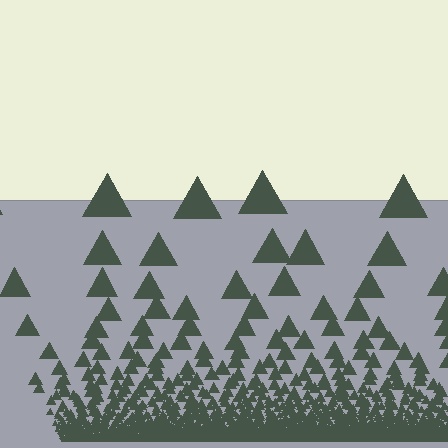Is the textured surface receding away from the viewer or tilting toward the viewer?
The surface appears to tilt toward the viewer. Texture elements get larger and sparser toward the top.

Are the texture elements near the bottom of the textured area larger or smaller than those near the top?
Smaller. The gradient is inverted — elements near the bottom are smaller and denser.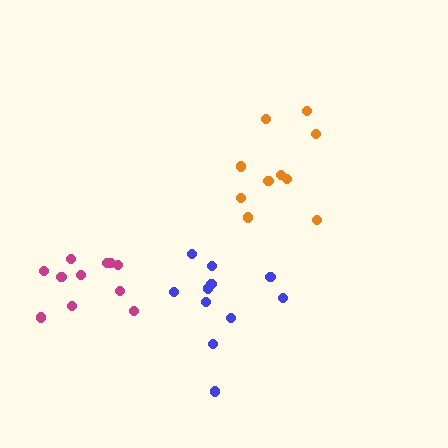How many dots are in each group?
Group 1: 11 dots, Group 2: 11 dots, Group 3: 10 dots (32 total).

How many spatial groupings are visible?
There are 3 spatial groupings.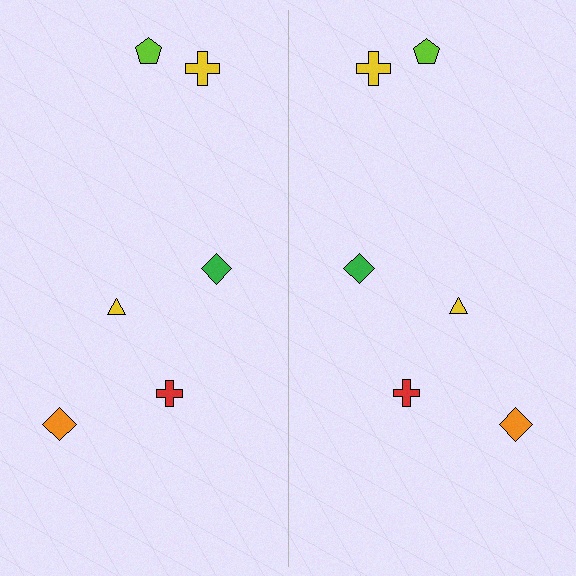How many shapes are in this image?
There are 12 shapes in this image.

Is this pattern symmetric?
Yes, this pattern has bilateral (reflection) symmetry.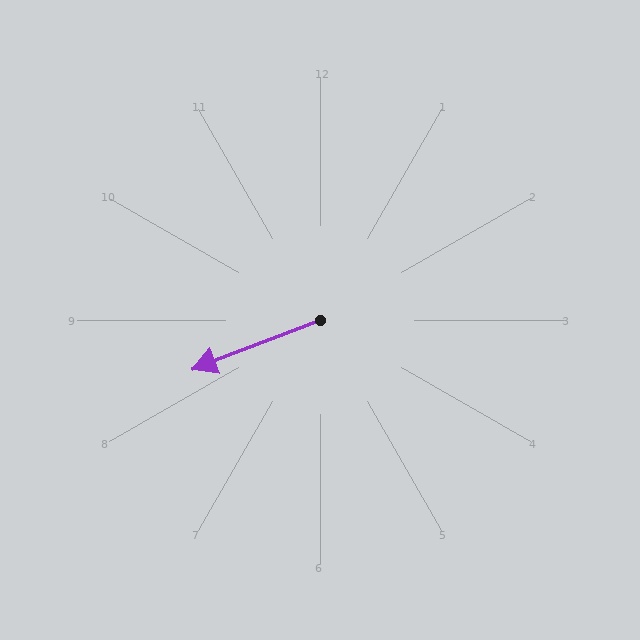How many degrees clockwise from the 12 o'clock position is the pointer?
Approximately 249 degrees.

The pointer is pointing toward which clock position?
Roughly 8 o'clock.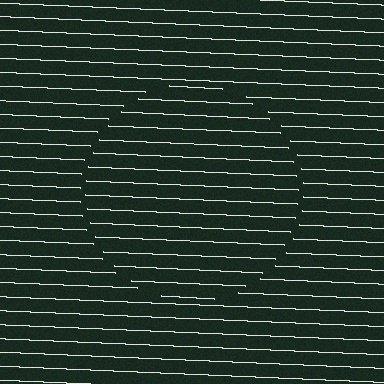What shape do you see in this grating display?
An illusory circle. The interior of the shape contains the same grating, shifted by half a period — the contour is defined by the phase discontinuity where line-ends from the inner and outer gratings abut.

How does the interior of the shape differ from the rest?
The interior of the shape contains the same grating, shifted by half a period — the contour is defined by the phase discontinuity where line-ends from the inner and outer gratings abut.